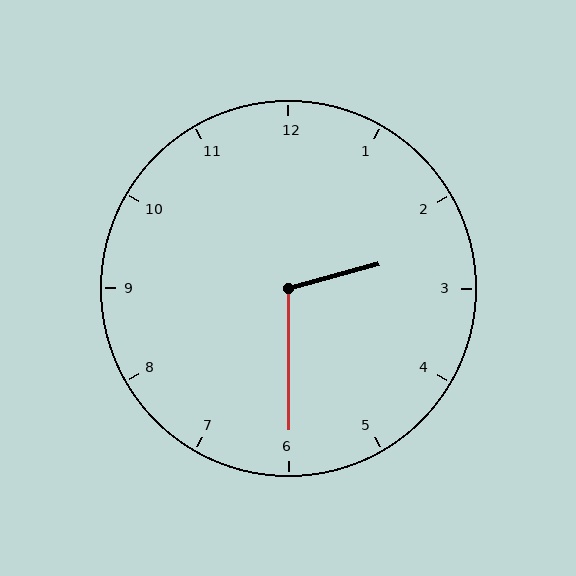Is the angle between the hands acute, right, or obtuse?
It is obtuse.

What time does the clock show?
2:30.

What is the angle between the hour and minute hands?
Approximately 105 degrees.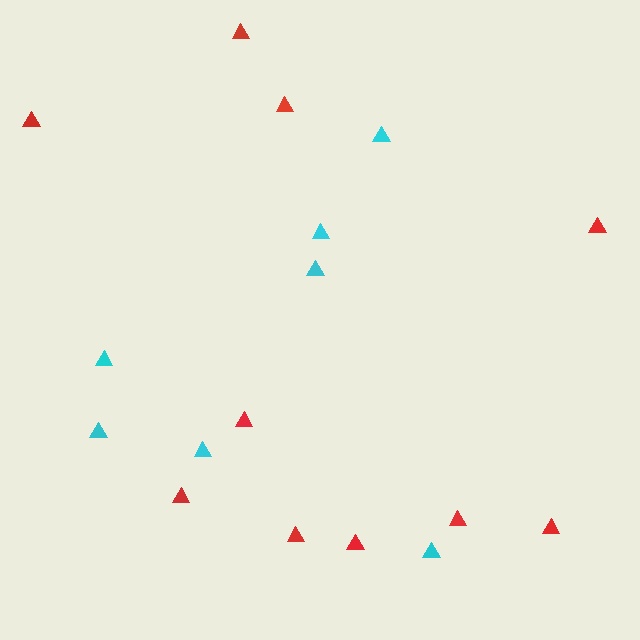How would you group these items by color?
There are 2 groups: one group of cyan triangles (7) and one group of red triangles (10).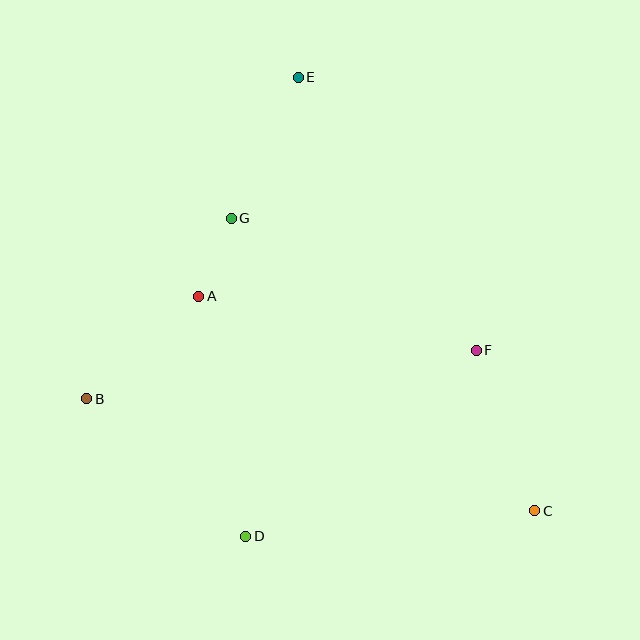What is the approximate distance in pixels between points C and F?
The distance between C and F is approximately 171 pixels.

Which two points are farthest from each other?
Points C and E are farthest from each other.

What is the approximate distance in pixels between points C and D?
The distance between C and D is approximately 290 pixels.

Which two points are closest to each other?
Points A and G are closest to each other.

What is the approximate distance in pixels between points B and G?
The distance between B and G is approximately 231 pixels.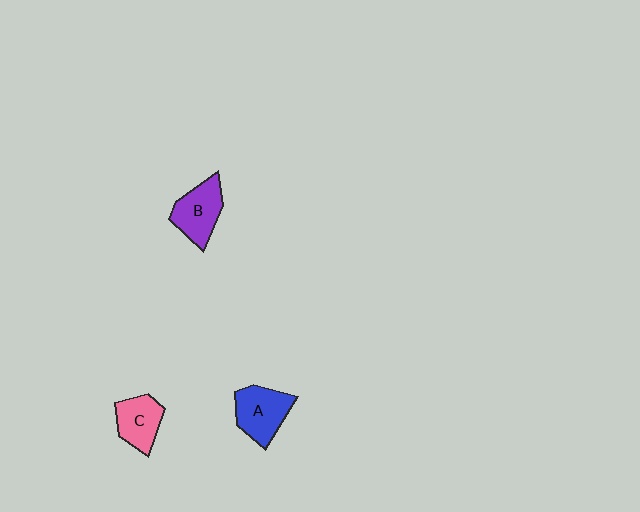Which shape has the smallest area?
Shape C (pink).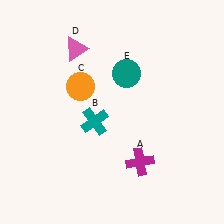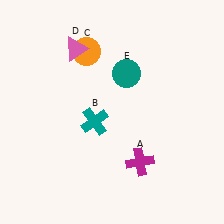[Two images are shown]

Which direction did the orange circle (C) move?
The orange circle (C) moved up.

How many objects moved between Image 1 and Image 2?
1 object moved between the two images.